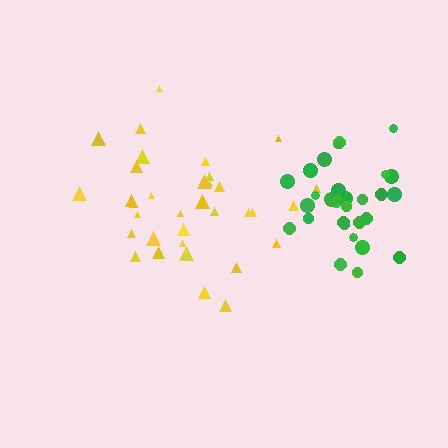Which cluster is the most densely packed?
Green.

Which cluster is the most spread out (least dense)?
Yellow.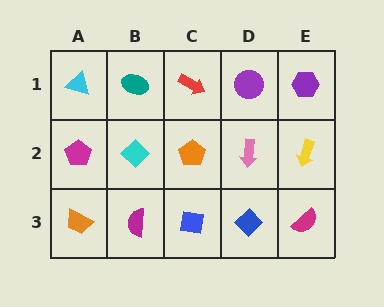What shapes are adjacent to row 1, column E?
A yellow arrow (row 2, column E), a purple circle (row 1, column D).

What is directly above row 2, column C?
A red arrow.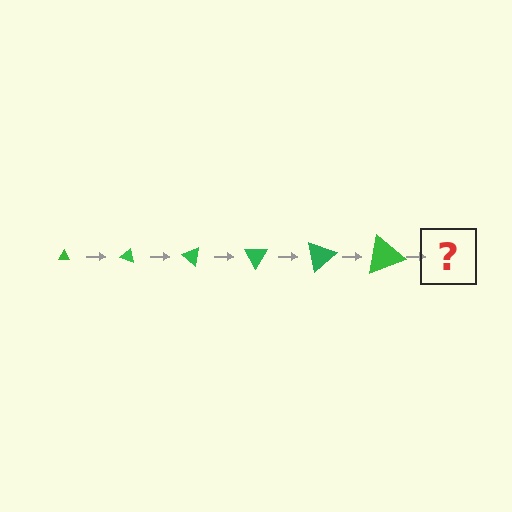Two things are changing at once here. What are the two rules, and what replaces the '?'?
The two rules are that the triangle grows larger each step and it rotates 20 degrees each step. The '?' should be a triangle, larger than the previous one and rotated 120 degrees from the start.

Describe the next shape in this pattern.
It should be a triangle, larger than the previous one and rotated 120 degrees from the start.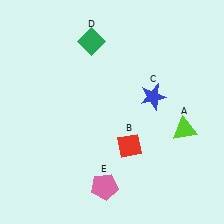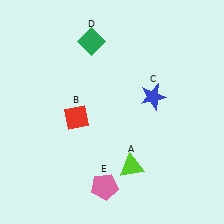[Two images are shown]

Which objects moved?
The objects that moved are: the lime triangle (A), the red diamond (B).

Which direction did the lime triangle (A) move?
The lime triangle (A) moved left.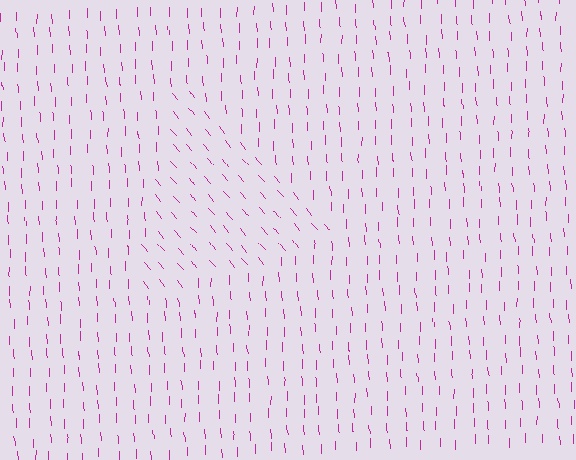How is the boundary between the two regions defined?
The boundary is defined purely by a change in line orientation (approximately 38 degrees difference). All lines are the same color and thickness.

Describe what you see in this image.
The image is filled with small magenta line segments. A triangle region in the image has lines oriented differently from the surrounding lines, creating a visible texture boundary.